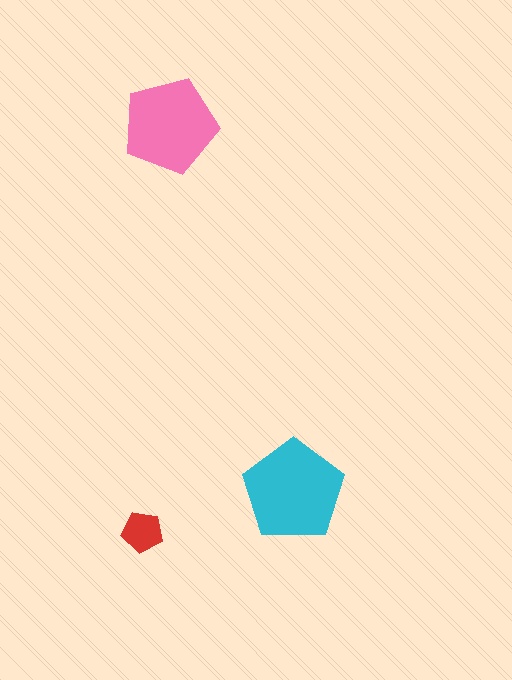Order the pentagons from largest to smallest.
the cyan one, the pink one, the red one.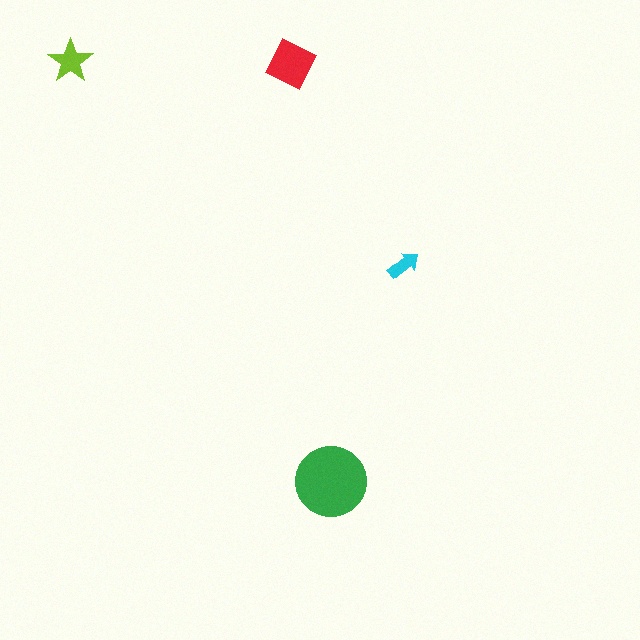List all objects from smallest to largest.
The cyan arrow, the lime star, the red square, the green circle.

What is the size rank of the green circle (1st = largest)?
1st.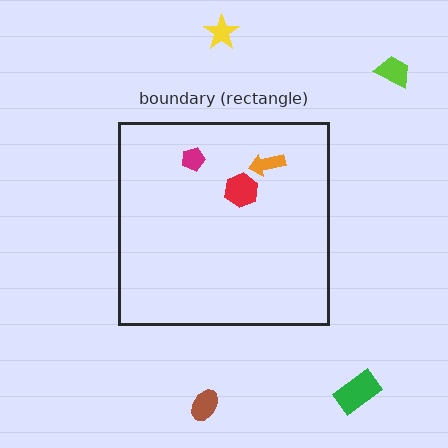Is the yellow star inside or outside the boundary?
Outside.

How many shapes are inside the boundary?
3 inside, 4 outside.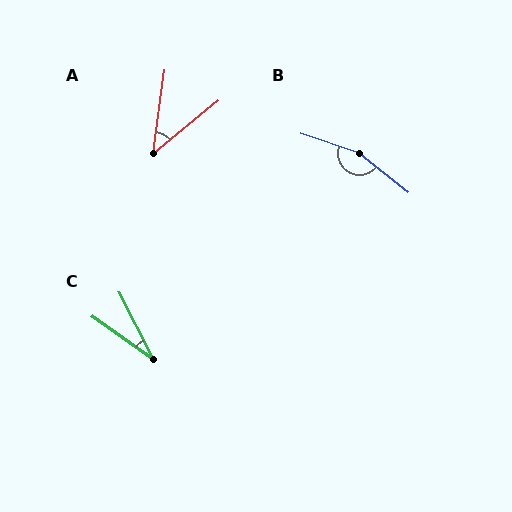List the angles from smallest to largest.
C (28°), A (43°), B (161°).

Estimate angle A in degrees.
Approximately 43 degrees.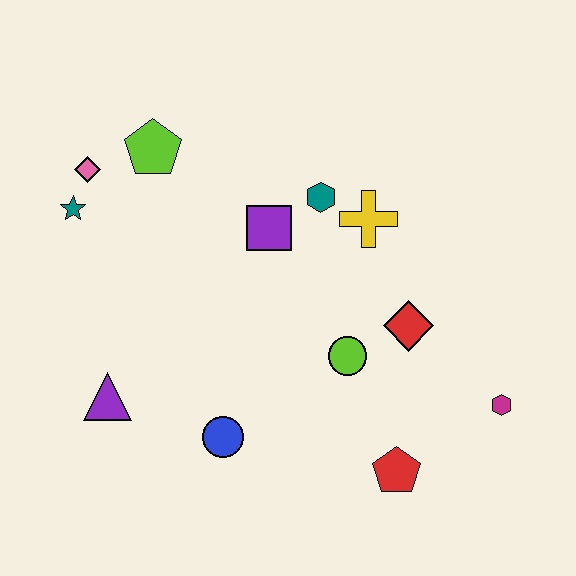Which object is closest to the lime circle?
The red diamond is closest to the lime circle.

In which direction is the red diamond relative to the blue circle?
The red diamond is to the right of the blue circle.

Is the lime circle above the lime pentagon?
No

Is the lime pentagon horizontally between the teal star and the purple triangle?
No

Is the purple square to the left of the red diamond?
Yes